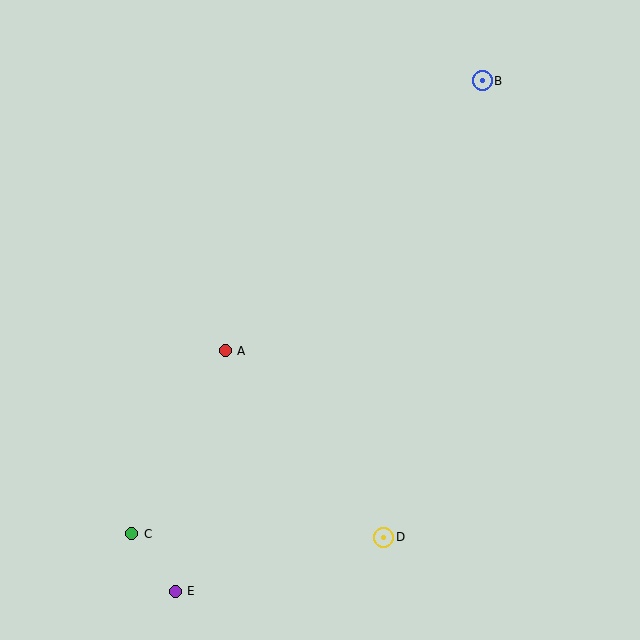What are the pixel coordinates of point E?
Point E is at (175, 591).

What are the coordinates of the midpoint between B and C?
The midpoint between B and C is at (307, 307).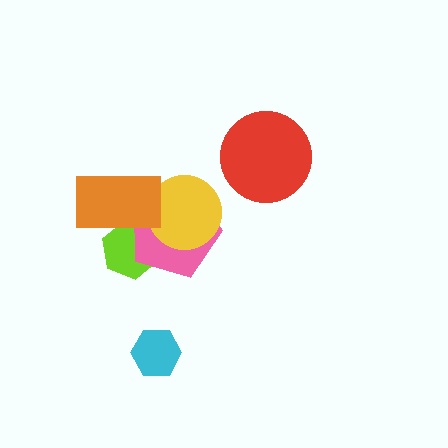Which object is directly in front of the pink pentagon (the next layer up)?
The yellow circle is directly in front of the pink pentagon.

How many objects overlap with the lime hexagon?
2 objects overlap with the lime hexagon.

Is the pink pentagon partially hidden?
Yes, it is partially covered by another shape.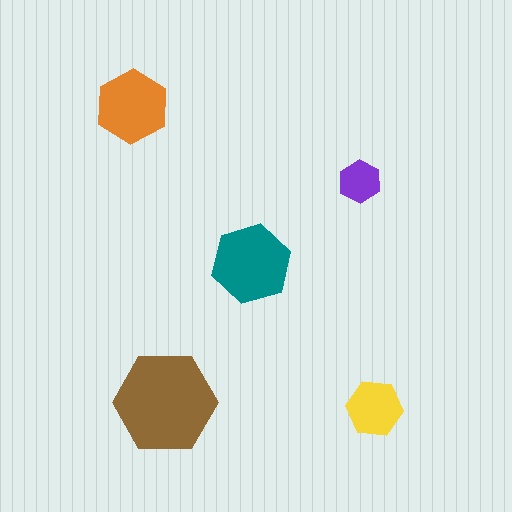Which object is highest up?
The orange hexagon is topmost.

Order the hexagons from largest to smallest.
the brown one, the teal one, the orange one, the yellow one, the purple one.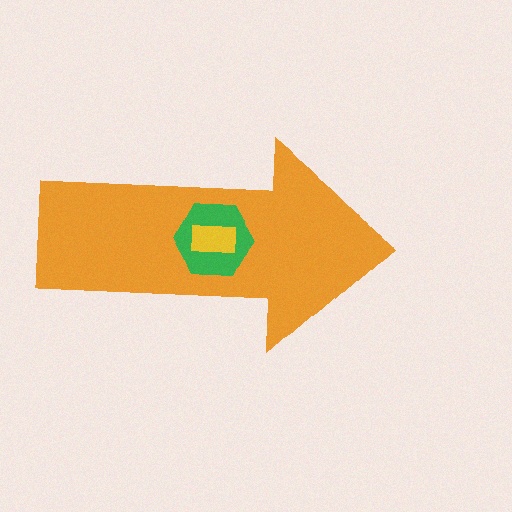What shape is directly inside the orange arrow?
The green hexagon.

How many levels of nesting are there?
3.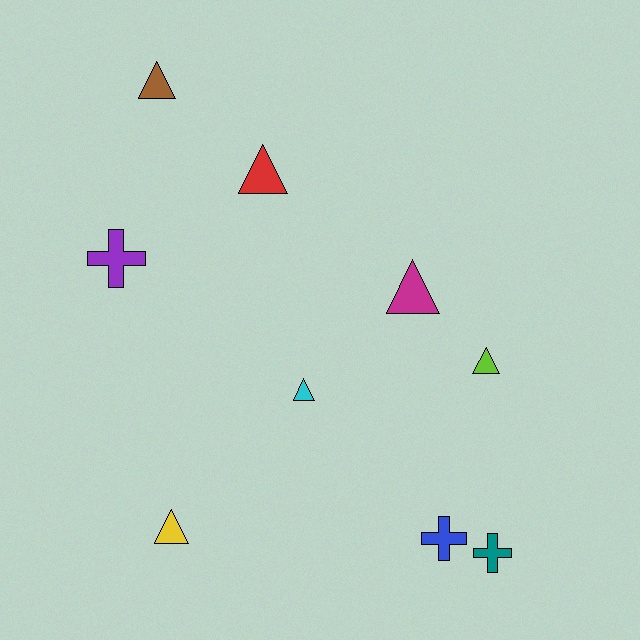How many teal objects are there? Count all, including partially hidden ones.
There is 1 teal object.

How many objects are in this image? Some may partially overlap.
There are 9 objects.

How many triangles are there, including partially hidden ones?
There are 6 triangles.